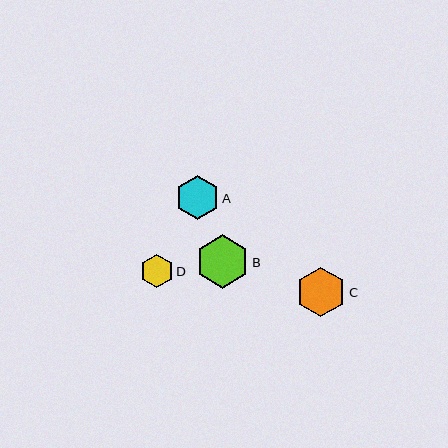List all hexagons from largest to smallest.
From largest to smallest: B, C, A, D.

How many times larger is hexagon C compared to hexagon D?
Hexagon C is approximately 1.5 times the size of hexagon D.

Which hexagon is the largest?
Hexagon B is the largest with a size of approximately 53 pixels.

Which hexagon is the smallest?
Hexagon D is the smallest with a size of approximately 33 pixels.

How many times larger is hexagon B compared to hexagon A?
Hexagon B is approximately 1.2 times the size of hexagon A.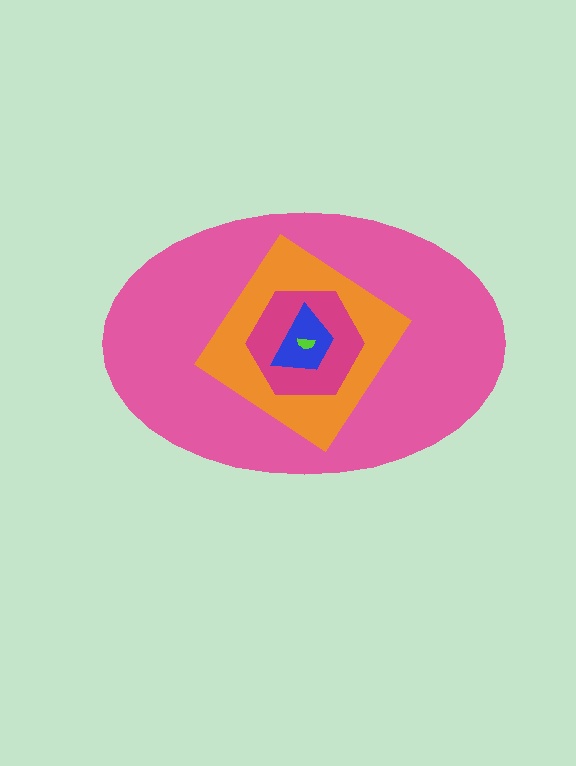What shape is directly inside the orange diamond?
The magenta hexagon.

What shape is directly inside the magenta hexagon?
The blue trapezoid.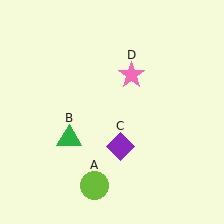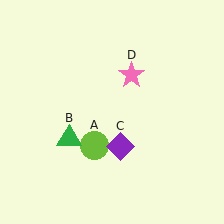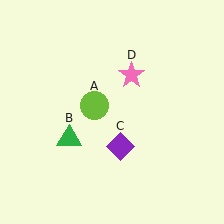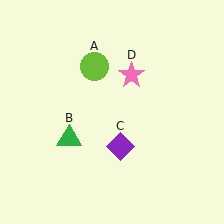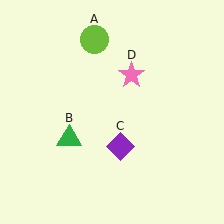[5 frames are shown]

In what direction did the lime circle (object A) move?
The lime circle (object A) moved up.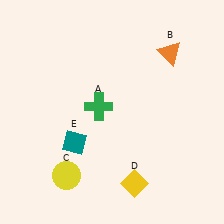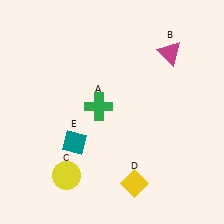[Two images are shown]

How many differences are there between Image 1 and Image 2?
There is 1 difference between the two images.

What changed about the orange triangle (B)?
In Image 1, B is orange. In Image 2, it changed to magenta.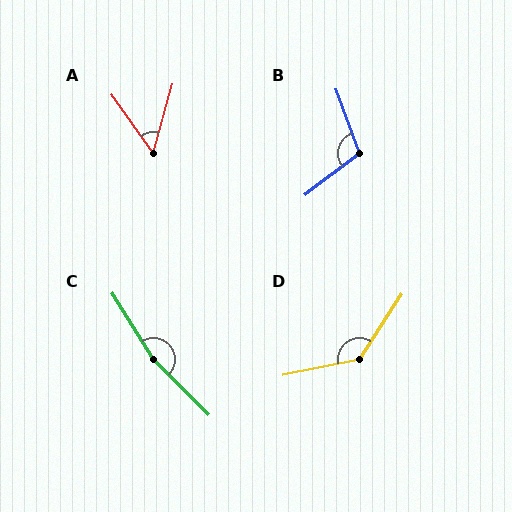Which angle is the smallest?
A, at approximately 51 degrees.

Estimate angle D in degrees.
Approximately 134 degrees.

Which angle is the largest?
C, at approximately 167 degrees.